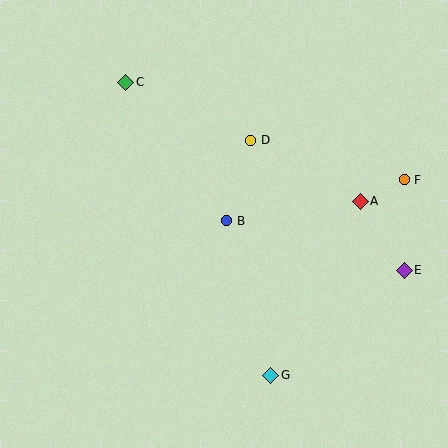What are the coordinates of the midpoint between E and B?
The midpoint between E and B is at (316, 246).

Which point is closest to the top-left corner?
Point C is closest to the top-left corner.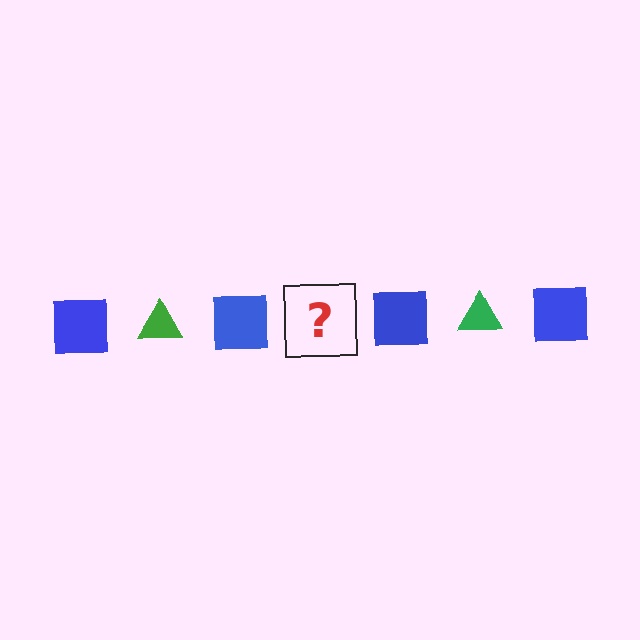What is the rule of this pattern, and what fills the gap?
The rule is that the pattern alternates between blue square and green triangle. The gap should be filled with a green triangle.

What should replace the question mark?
The question mark should be replaced with a green triangle.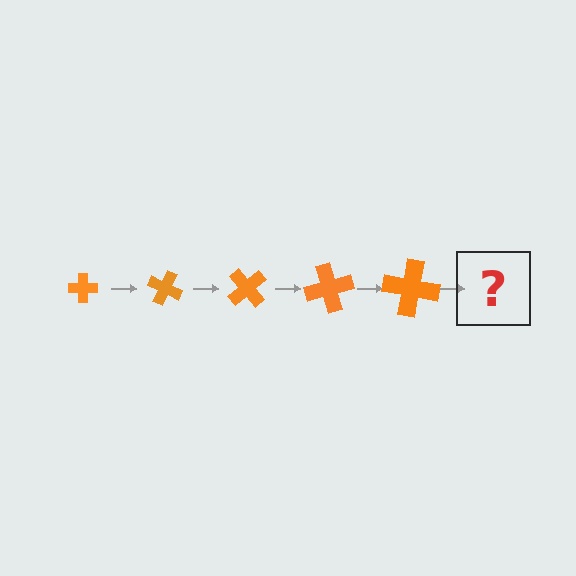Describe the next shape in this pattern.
It should be a cross, larger than the previous one and rotated 125 degrees from the start.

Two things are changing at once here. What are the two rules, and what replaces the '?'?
The two rules are that the cross grows larger each step and it rotates 25 degrees each step. The '?' should be a cross, larger than the previous one and rotated 125 degrees from the start.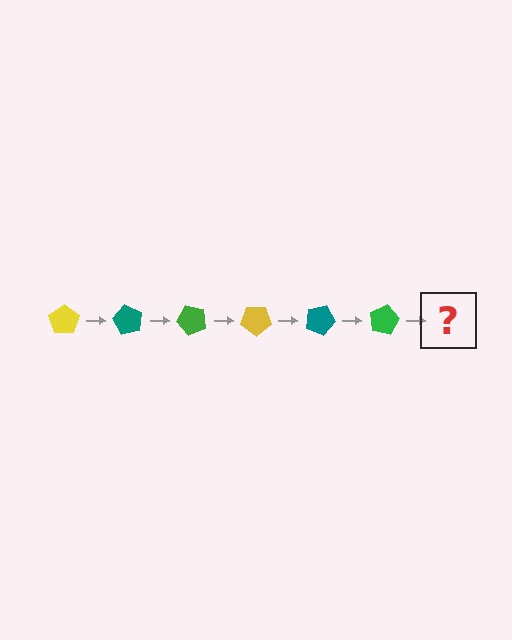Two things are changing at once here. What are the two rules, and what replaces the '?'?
The two rules are that it rotates 60 degrees each step and the color cycles through yellow, teal, and green. The '?' should be a yellow pentagon, rotated 360 degrees from the start.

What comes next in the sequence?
The next element should be a yellow pentagon, rotated 360 degrees from the start.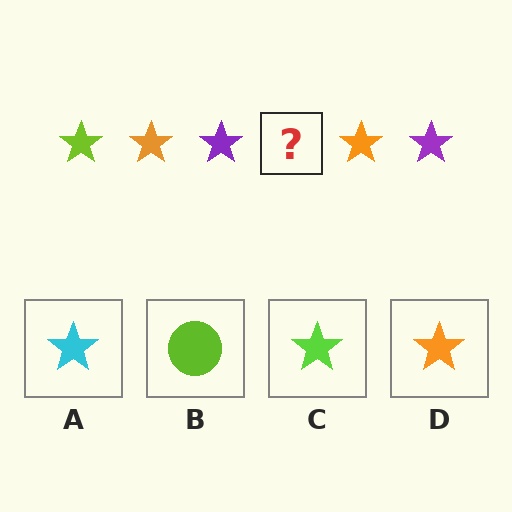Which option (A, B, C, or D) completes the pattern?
C.